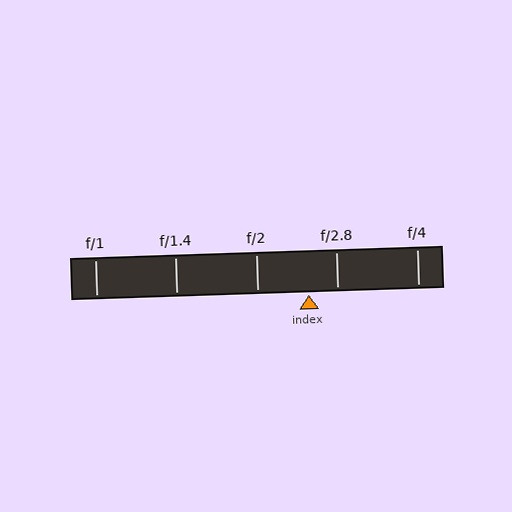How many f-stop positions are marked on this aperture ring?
There are 5 f-stop positions marked.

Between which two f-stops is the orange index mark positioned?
The index mark is between f/2 and f/2.8.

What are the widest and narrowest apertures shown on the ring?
The widest aperture shown is f/1 and the narrowest is f/4.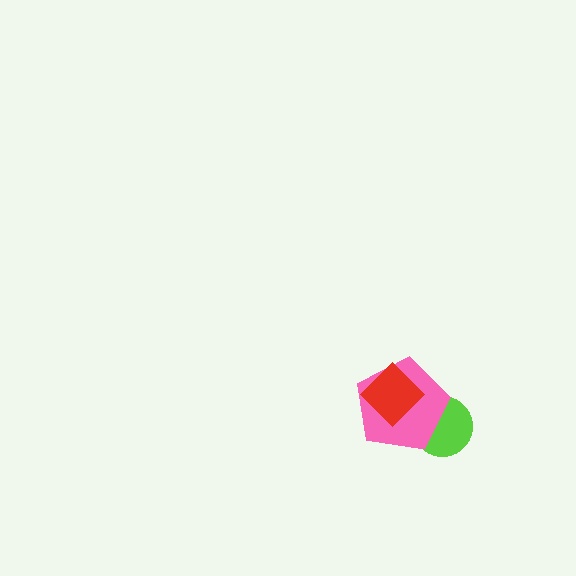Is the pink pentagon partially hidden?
Yes, it is partially covered by another shape.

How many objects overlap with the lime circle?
1 object overlaps with the lime circle.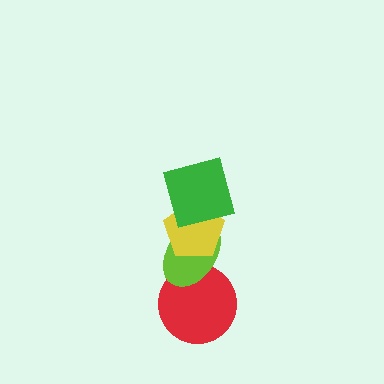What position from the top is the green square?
The green square is 1st from the top.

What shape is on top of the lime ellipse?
The yellow pentagon is on top of the lime ellipse.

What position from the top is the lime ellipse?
The lime ellipse is 3rd from the top.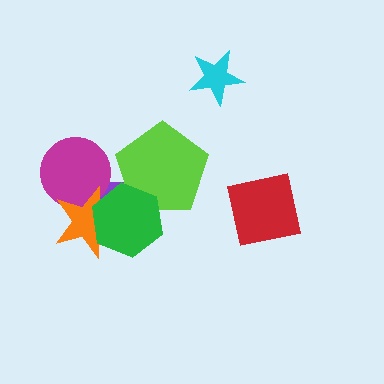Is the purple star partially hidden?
Yes, it is partially covered by another shape.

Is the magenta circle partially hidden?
Yes, it is partially covered by another shape.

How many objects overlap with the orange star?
3 objects overlap with the orange star.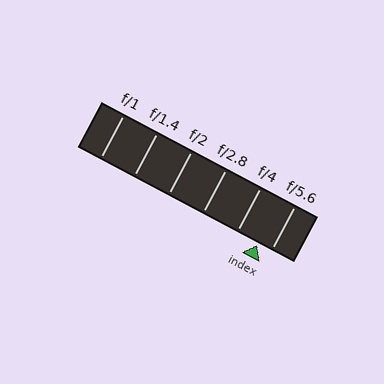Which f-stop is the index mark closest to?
The index mark is closest to f/5.6.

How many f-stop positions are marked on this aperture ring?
There are 6 f-stop positions marked.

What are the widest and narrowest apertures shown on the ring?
The widest aperture shown is f/1 and the narrowest is f/5.6.